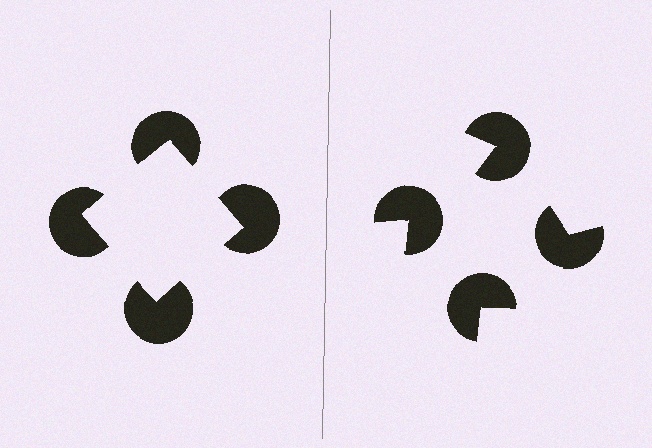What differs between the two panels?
The pac-man discs are positioned identically on both sides; only the wedge orientations differ. On the left they align to a square; on the right they are misaligned.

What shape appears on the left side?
An illusory square.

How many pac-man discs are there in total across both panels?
8 — 4 on each side.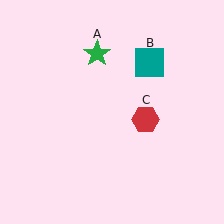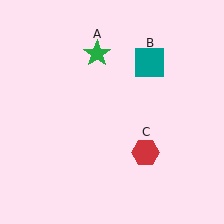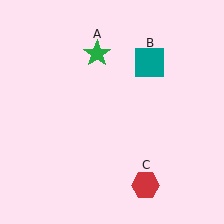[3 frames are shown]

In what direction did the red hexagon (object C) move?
The red hexagon (object C) moved down.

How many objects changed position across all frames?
1 object changed position: red hexagon (object C).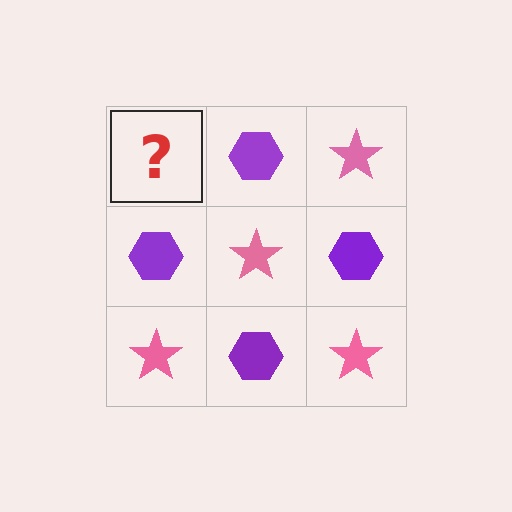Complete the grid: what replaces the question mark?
The question mark should be replaced with a pink star.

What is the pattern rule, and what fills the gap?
The rule is that it alternates pink star and purple hexagon in a checkerboard pattern. The gap should be filled with a pink star.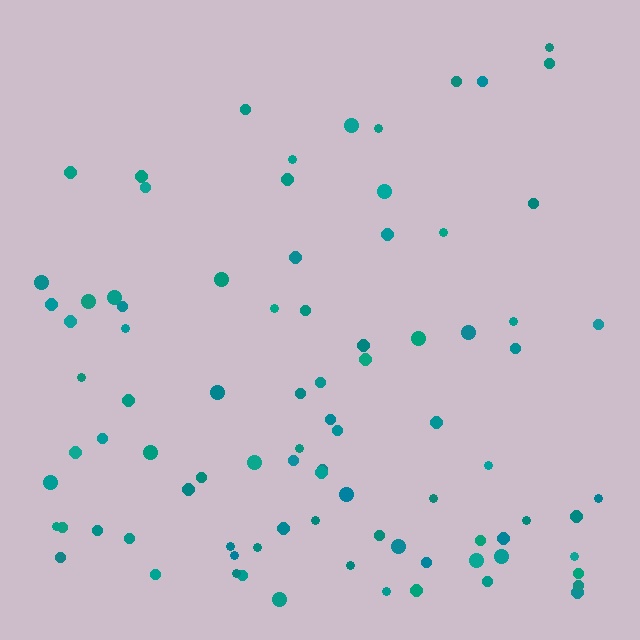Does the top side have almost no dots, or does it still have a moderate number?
Still a moderate number, just noticeably fewer than the bottom.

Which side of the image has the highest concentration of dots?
The bottom.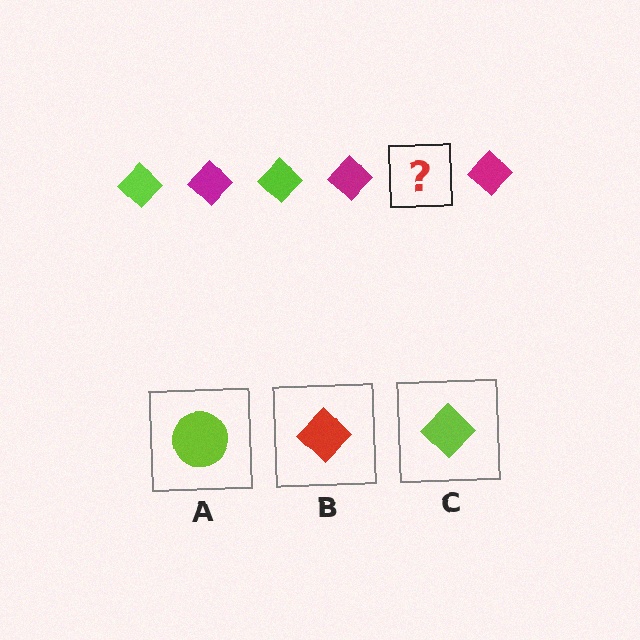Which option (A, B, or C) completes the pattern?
C.